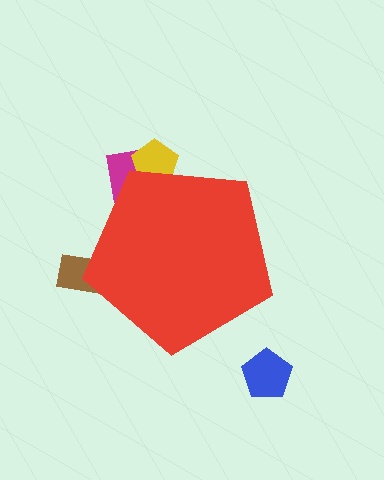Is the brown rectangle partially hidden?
Yes, the brown rectangle is partially hidden behind the red pentagon.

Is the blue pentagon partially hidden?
No, the blue pentagon is fully visible.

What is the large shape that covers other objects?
A red pentagon.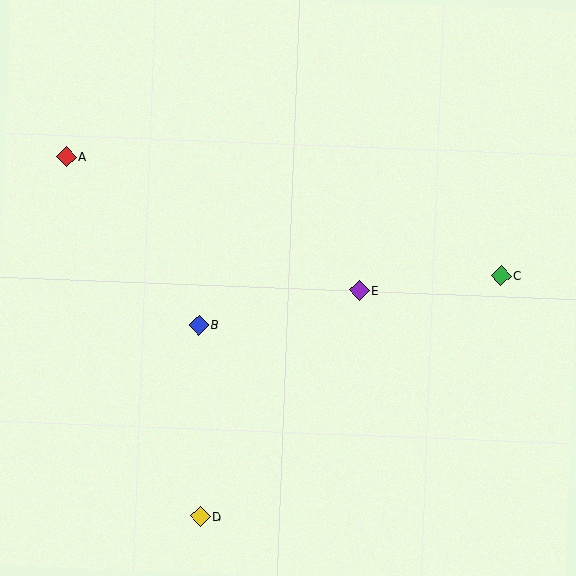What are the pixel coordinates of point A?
Point A is at (66, 157).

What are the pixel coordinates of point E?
Point E is at (359, 291).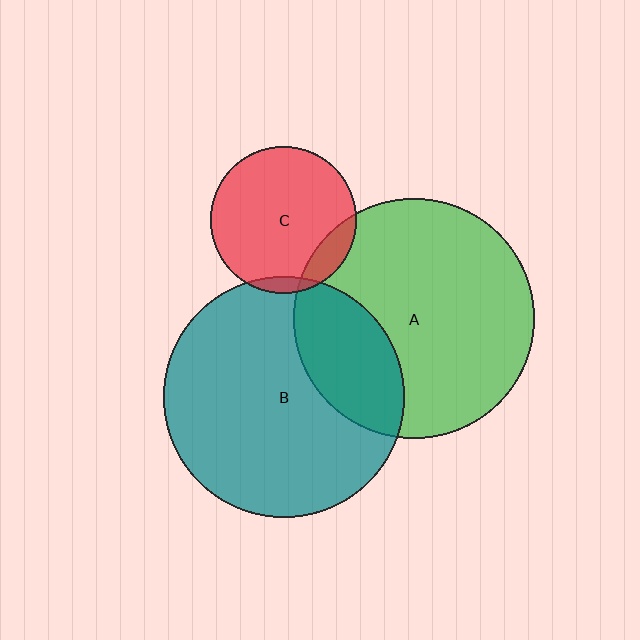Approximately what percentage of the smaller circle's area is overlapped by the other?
Approximately 5%.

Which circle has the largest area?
Circle B (teal).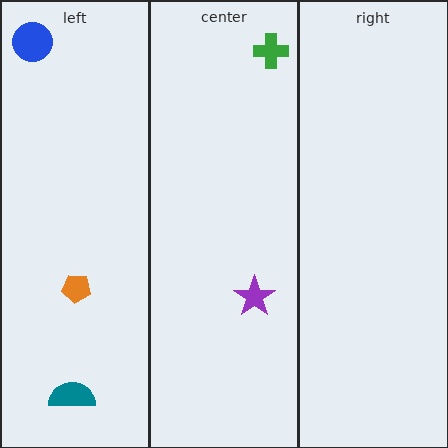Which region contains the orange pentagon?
The left region.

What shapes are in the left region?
The teal semicircle, the orange pentagon, the blue circle.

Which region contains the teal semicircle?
The left region.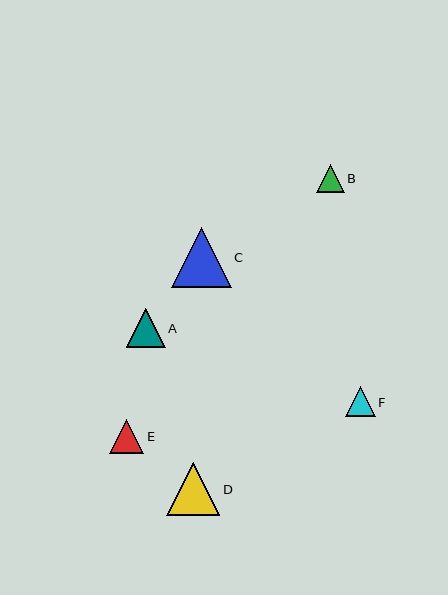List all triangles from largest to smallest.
From largest to smallest: C, D, A, E, F, B.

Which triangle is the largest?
Triangle C is the largest with a size of approximately 60 pixels.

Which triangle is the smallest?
Triangle B is the smallest with a size of approximately 28 pixels.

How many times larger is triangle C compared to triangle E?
Triangle C is approximately 1.7 times the size of triangle E.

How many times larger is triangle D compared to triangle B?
Triangle D is approximately 1.9 times the size of triangle B.